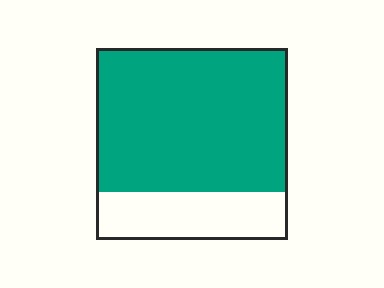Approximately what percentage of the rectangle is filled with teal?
Approximately 75%.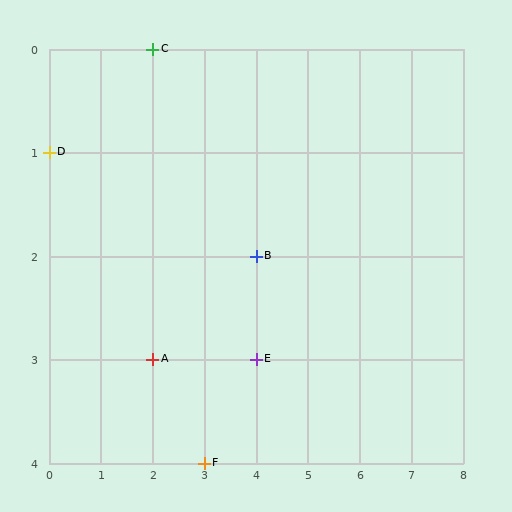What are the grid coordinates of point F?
Point F is at grid coordinates (3, 4).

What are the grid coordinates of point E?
Point E is at grid coordinates (4, 3).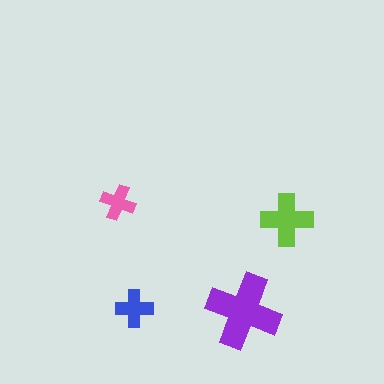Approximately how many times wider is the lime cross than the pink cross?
About 1.5 times wider.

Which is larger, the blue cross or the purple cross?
The purple one.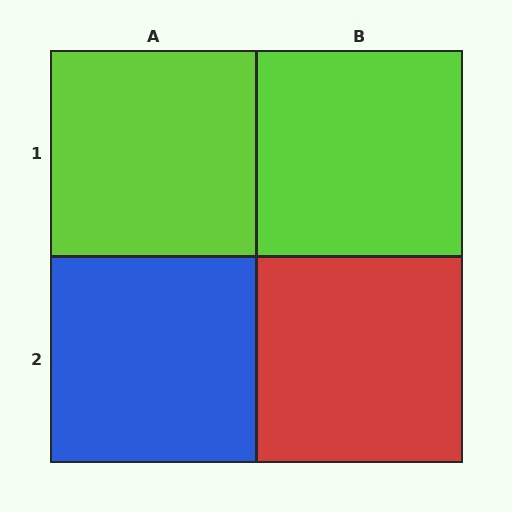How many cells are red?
1 cell is red.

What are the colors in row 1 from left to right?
Lime, lime.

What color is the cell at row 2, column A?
Blue.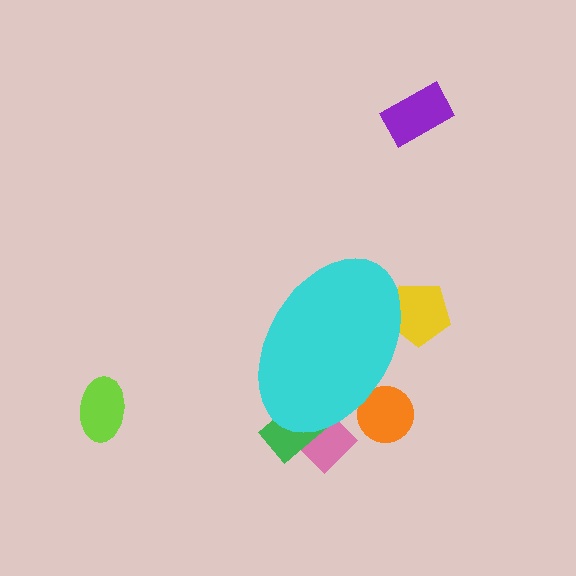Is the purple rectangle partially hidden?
No, the purple rectangle is fully visible.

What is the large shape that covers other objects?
A cyan ellipse.